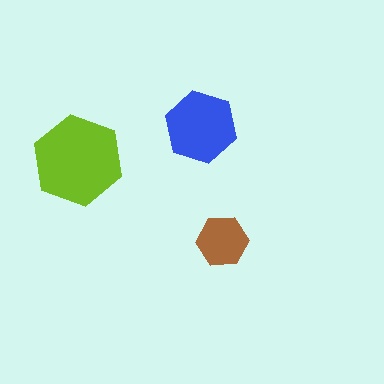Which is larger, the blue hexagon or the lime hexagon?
The lime one.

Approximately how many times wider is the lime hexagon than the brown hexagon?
About 2 times wider.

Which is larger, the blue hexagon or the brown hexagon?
The blue one.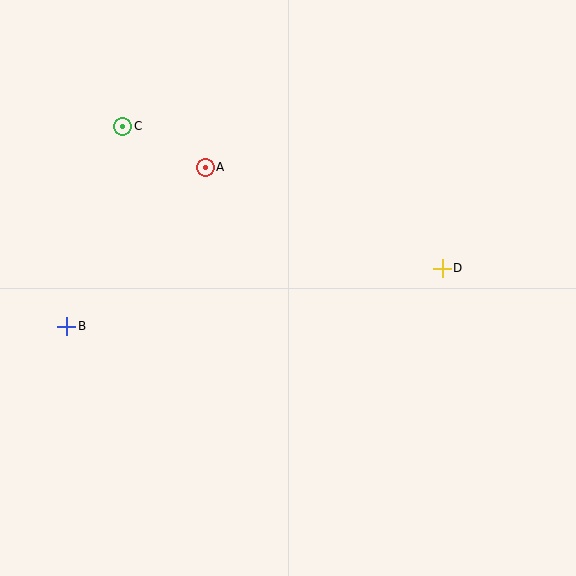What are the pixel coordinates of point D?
Point D is at (442, 268).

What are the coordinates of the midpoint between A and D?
The midpoint between A and D is at (324, 218).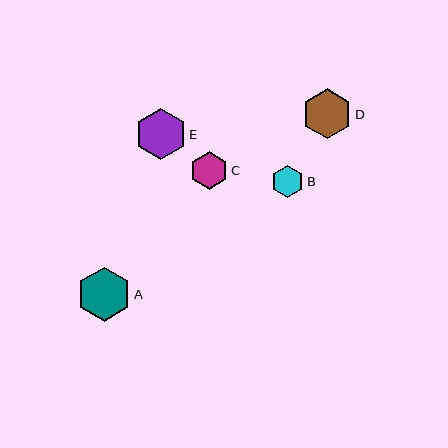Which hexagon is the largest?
Hexagon A is the largest with a size of approximately 54 pixels.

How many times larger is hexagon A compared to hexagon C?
Hexagon A is approximately 1.4 times the size of hexagon C.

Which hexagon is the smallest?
Hexagon B is the smallest with a size of approximately 32 pixels.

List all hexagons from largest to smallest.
From largest to smallest: A, E, D, C, B.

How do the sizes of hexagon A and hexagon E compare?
Hexagon A and hexagon E are approximately the same size.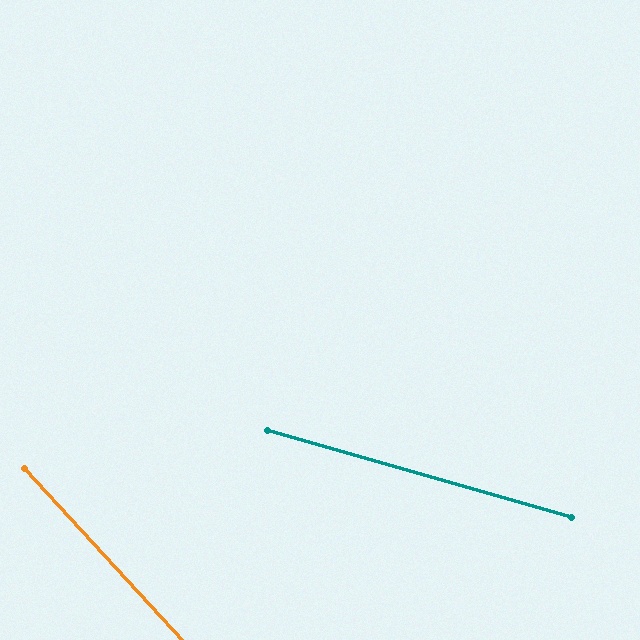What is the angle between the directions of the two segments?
Approximately 31 degrees.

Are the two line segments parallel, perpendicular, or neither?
Neither parallel nor perpendicular — they differ by about 31°.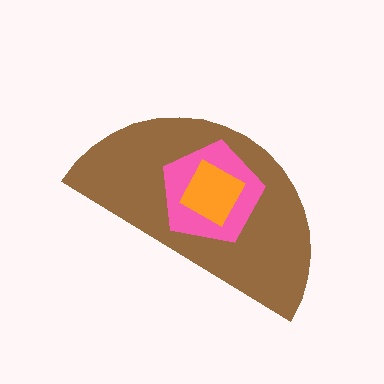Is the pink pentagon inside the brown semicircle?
Yes.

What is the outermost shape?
The brown semicircle.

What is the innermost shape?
The orange diamond.